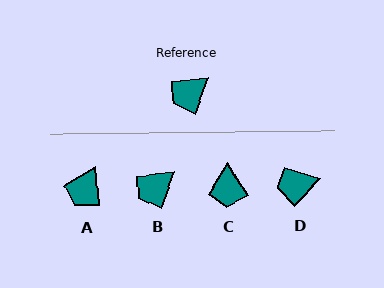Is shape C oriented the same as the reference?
No, it is off by about 51 degrees.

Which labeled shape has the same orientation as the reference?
B.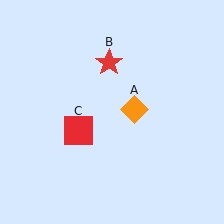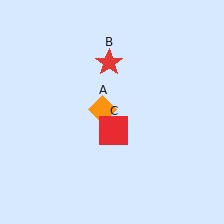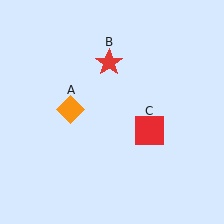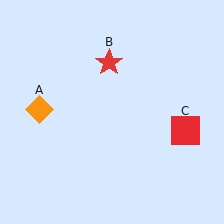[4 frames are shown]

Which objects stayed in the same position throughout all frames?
Red star (object B) remained stationary.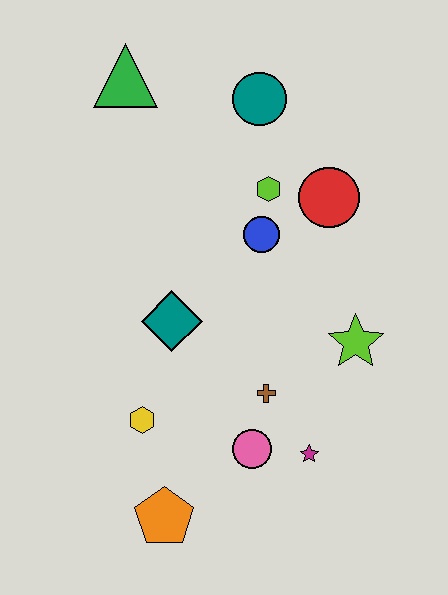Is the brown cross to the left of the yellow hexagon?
No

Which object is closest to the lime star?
The brown cross is closest to the lime star.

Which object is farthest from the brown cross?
The green triangle is farthest from the brown cross.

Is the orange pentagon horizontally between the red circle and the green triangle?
Yes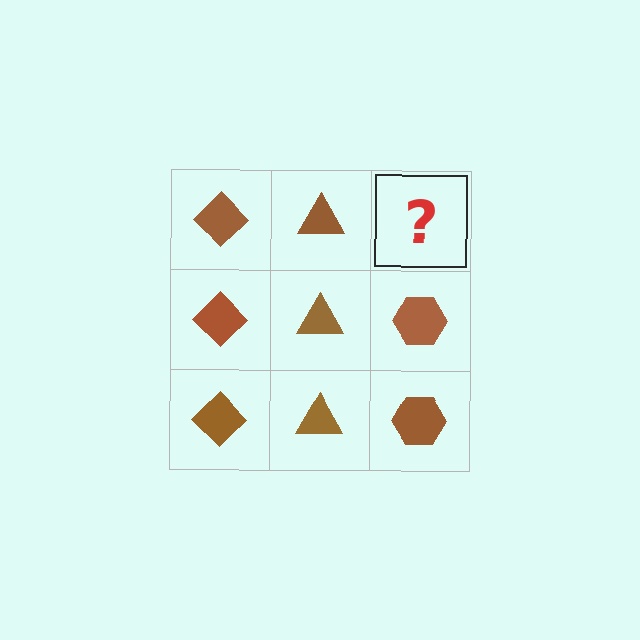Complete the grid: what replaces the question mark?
The question mark should be replaced with a brown hexagon.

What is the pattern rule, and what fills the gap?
The rule is that each column has a consistent shape. The gap should be filled with a brown hexagon.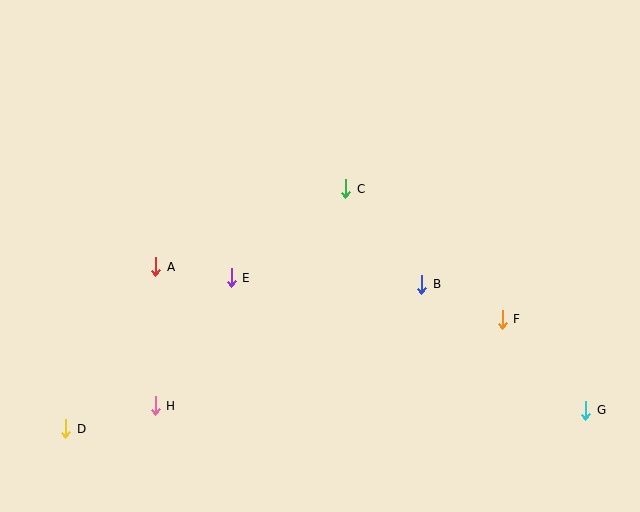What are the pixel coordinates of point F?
Point F is at (502, 319).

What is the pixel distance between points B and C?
The distance between B and C is 122 pixels.